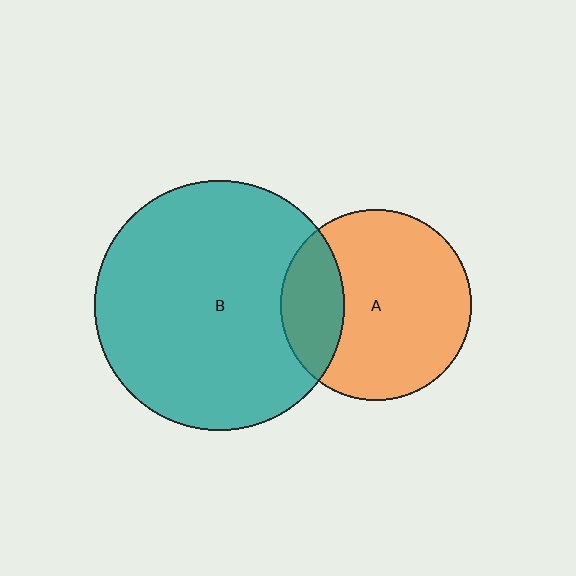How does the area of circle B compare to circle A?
Approximately 1.7 times.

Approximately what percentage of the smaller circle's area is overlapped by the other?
Approximately 25%.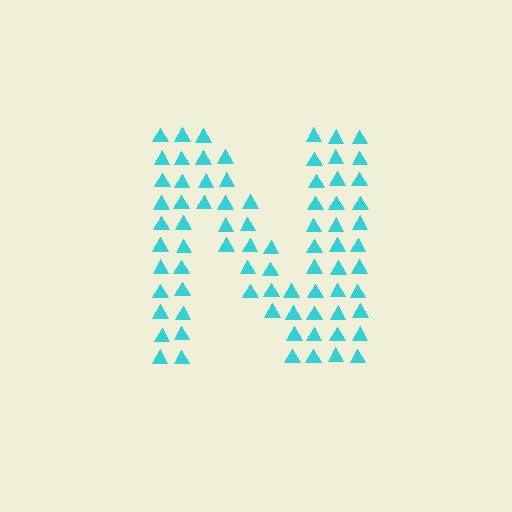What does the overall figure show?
The overall figure shows the letter N.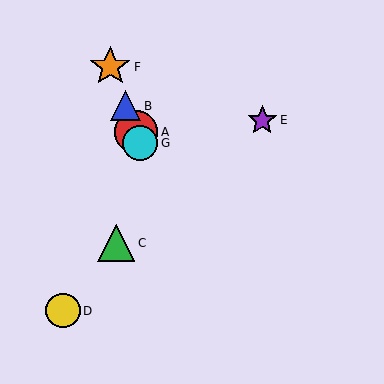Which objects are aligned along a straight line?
Objects A, B, F, G are aligned along a straight line.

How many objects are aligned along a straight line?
4 objects (A, B, F, G) are aligned along a straight line.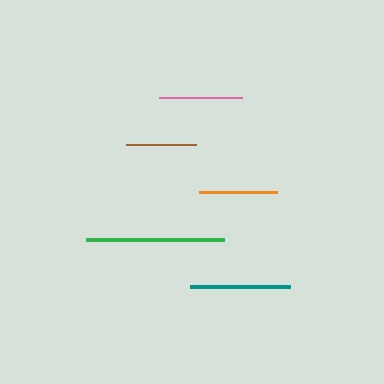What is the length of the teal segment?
The teal segment is approximately 100 pixels long.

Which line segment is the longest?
The green line is the longest at approximately 138 pixels.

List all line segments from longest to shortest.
From longest to shortest: green, teal, pink, orange, brown.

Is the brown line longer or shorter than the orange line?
The orange line is longer than the brown line.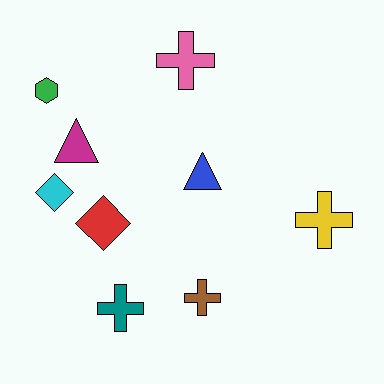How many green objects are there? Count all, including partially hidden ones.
There is 1 green object.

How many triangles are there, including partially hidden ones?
There are 2 triangles.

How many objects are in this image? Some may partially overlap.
There are 9 objects.